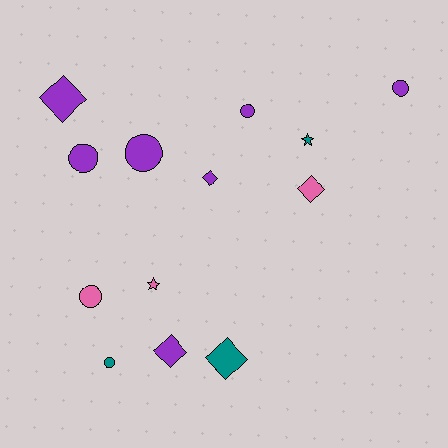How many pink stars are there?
There is 1 pink star.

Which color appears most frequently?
Purple, with 7 objects.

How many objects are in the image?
There are 13 objects.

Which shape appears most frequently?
Circle, with 6 objects.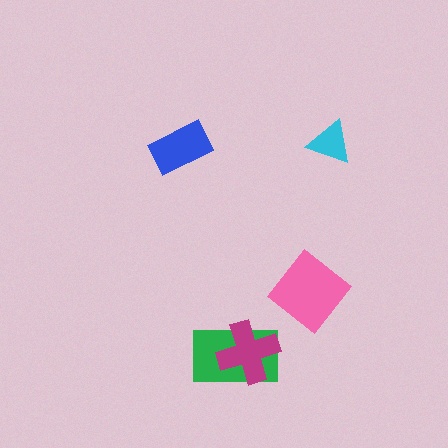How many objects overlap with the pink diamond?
0 objects overlap with the pink diamond.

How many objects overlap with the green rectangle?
1 object overlaps with the green rectangle.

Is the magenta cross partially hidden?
No, no other shape covers it.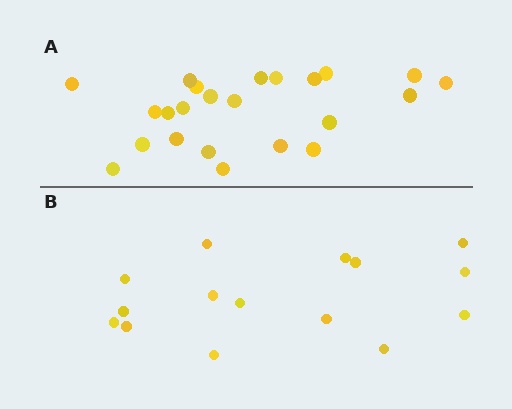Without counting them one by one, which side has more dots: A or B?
Region A (the top region) has more dots.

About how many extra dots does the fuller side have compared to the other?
Region A has roughly 8 or so more dots than region B.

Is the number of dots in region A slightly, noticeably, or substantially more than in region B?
Region A has substantially more. The ratio is roughly 1.5 to 1.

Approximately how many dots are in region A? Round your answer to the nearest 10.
About 20 dots. (The exact count is 23, which rounds to 20.)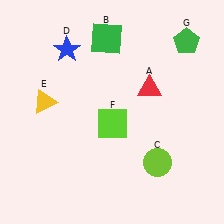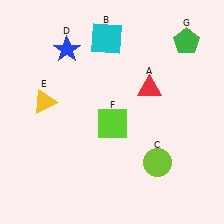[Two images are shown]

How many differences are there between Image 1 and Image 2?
There is 1 difference between the two images.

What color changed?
The square (B) changed from green in Image 1 to cyan in Image 2.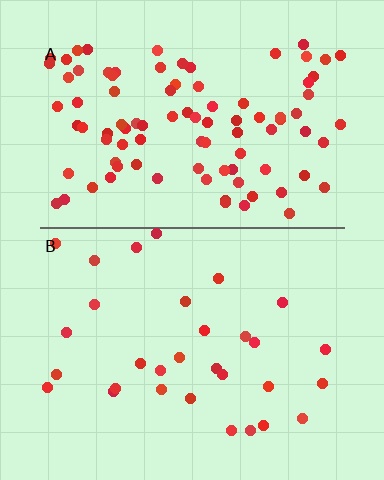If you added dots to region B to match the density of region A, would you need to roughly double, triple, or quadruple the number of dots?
Approximately triple.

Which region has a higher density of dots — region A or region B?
A (the top).